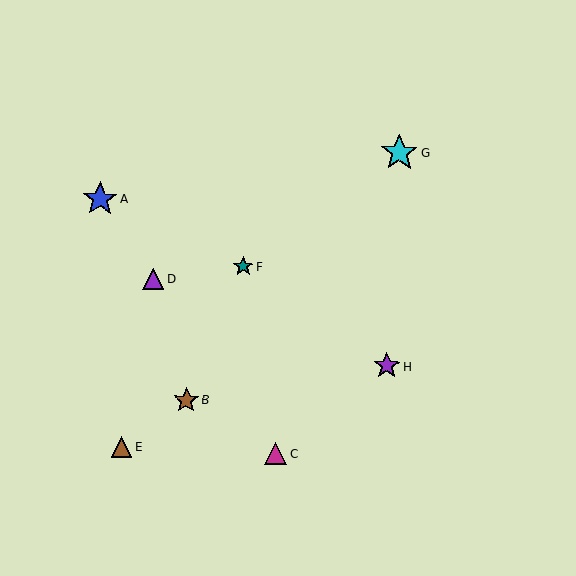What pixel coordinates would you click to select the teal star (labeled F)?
Click at (243, 266) to select the teal star F.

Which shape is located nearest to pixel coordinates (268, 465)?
The magenta triangle (labeled C) at (275, 453) is nearest to that location.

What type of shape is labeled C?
Shape C is a magenta triangle.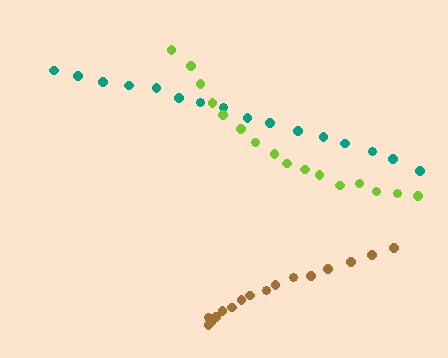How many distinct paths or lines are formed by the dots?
There are 3 distinct paths.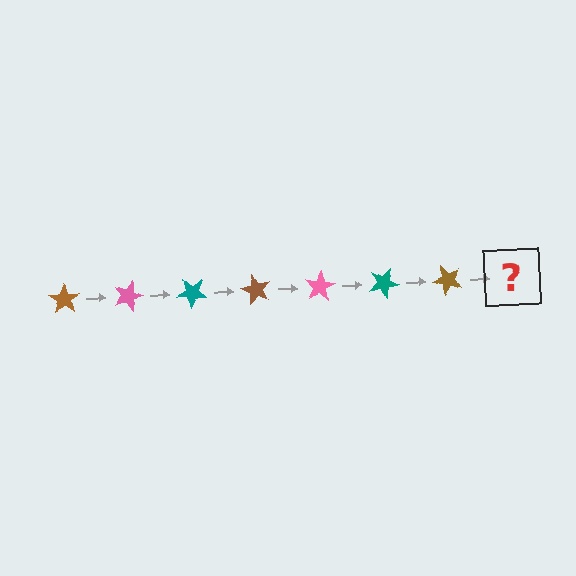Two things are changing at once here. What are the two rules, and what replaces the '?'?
The two rules are that it rotates 20 degrees each step and the color cycles through brown, pink, and teal. The '?' should be a pink star, rotated 140 degrees from the start.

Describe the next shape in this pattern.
It should be a pink star, rotated 140 degrees from the start.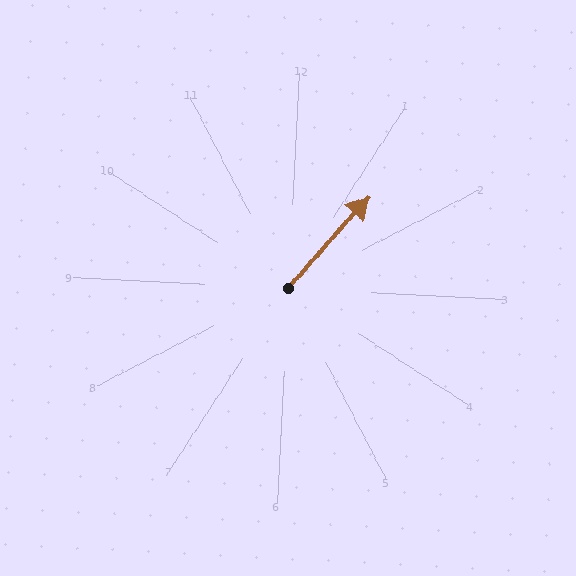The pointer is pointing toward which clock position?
Roughly 1 o'clock.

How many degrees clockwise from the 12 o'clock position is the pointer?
Approximately 38 degrees.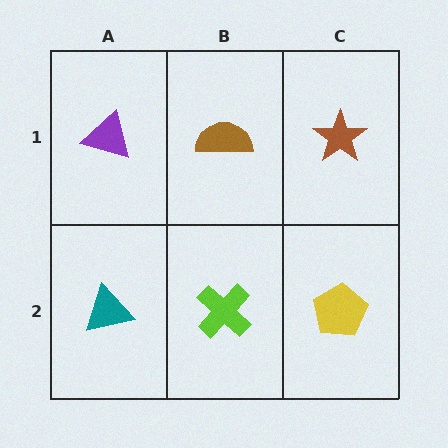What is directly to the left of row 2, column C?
A lime cross.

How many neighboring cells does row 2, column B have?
3.